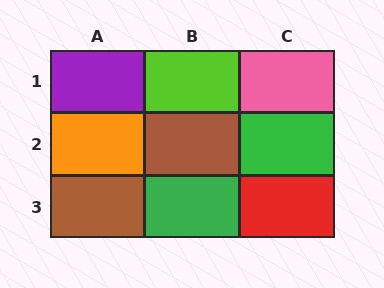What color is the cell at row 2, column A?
Orange.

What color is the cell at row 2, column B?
Brown.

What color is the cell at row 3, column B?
Green.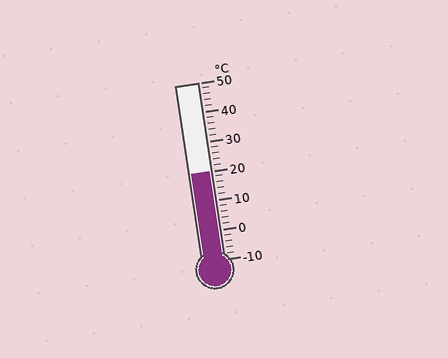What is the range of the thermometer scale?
The thermometer scale ranges from -10°C to 50°C.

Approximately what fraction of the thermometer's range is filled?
The thermometer is filled to approximately 50% of its range.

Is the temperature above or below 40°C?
The temperature is below 40°C.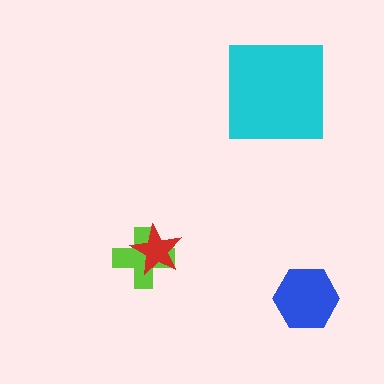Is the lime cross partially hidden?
Yes, it is partially covered by another shape.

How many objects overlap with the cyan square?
0 objects overlap with the cyan square.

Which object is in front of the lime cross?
The red star is in front of the lime cross.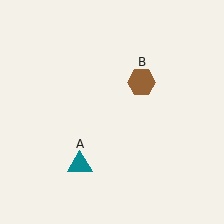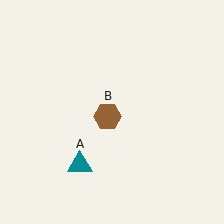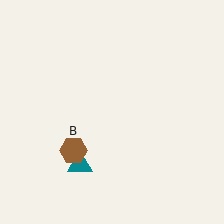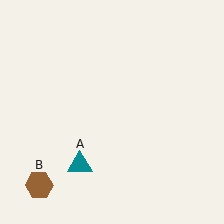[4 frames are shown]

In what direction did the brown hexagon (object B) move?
The brown hexagon (object B) moved down and to the left.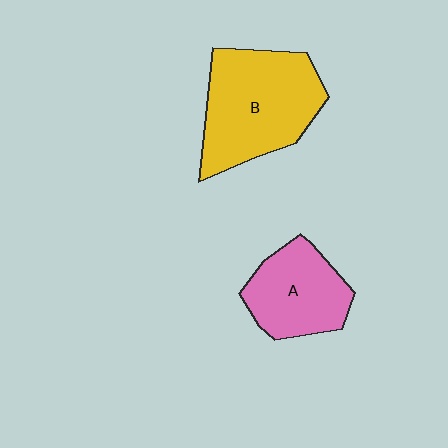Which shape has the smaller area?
Shape A (pink).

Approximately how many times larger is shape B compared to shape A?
Approximately 1.5 times.